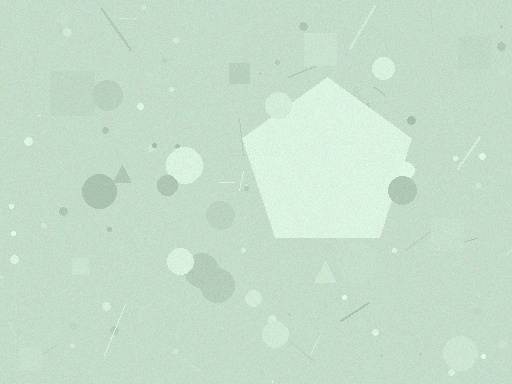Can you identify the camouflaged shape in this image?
The camouflaged shape is a pentagon.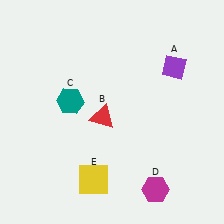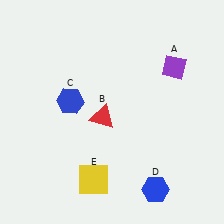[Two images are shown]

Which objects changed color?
C changed from teal to blue. D changed from magenta to blue.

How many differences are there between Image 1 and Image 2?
There are 2 differences between the two images.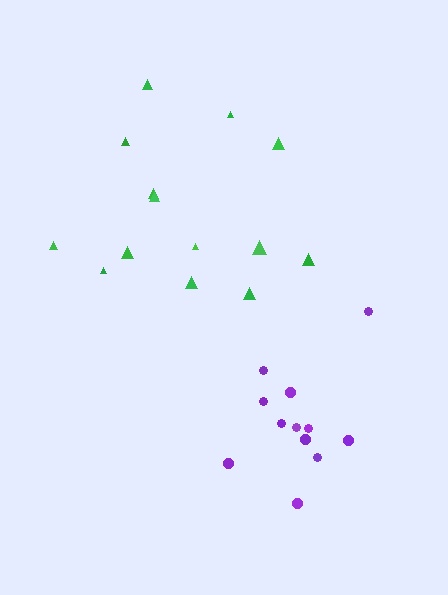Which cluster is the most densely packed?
Purple.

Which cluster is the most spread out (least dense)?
Green.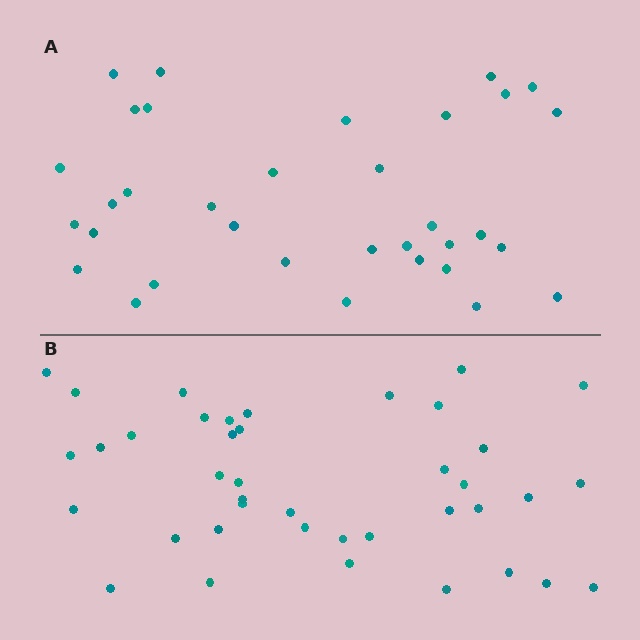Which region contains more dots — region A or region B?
Region B (the bottom region) has more dots.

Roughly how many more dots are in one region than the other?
Region B has about 6 more dots than region A.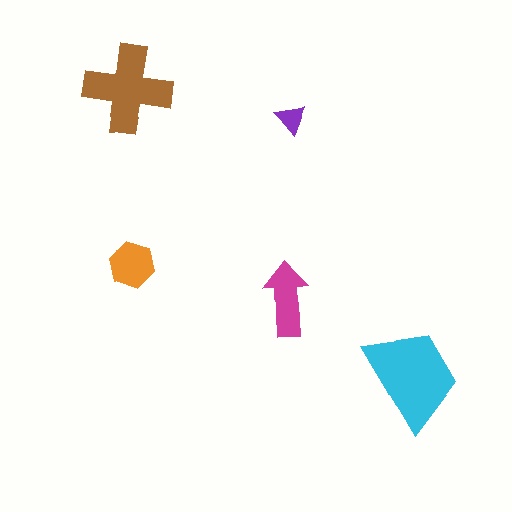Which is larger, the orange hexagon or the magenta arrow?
The magenta arrow.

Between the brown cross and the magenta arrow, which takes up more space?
The brown cross.